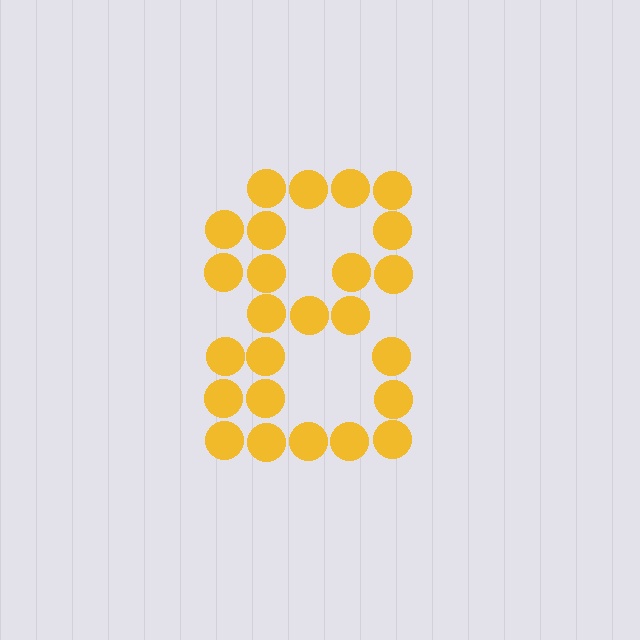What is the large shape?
The large shape is the digit 8.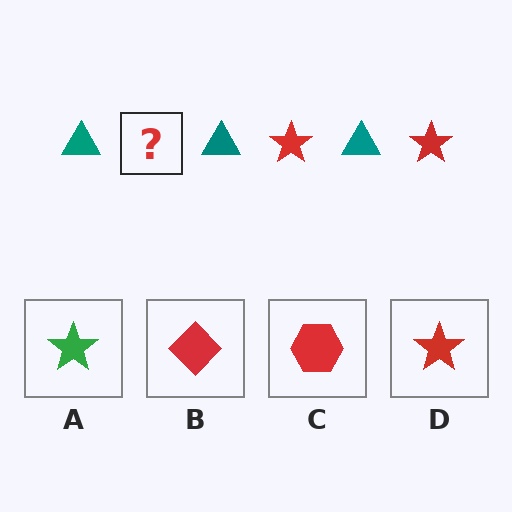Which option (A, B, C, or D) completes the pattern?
D.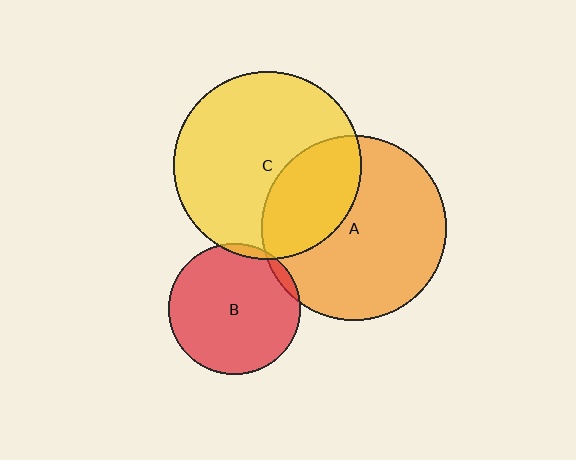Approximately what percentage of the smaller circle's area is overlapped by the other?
Approximately 5%.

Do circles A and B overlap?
Yes.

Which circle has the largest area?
Circle C (yellow).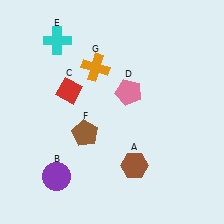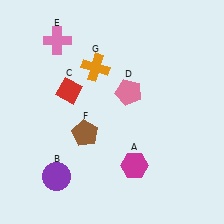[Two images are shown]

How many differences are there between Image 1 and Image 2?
There are 2 differences between the two images.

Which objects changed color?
A changed from brown to magenta. E changed from cyan to pink.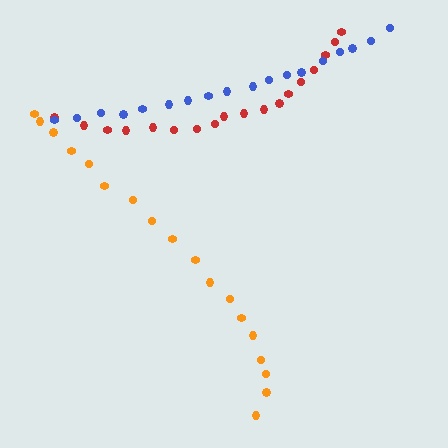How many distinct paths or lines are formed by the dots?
There are 3 distinct paths.